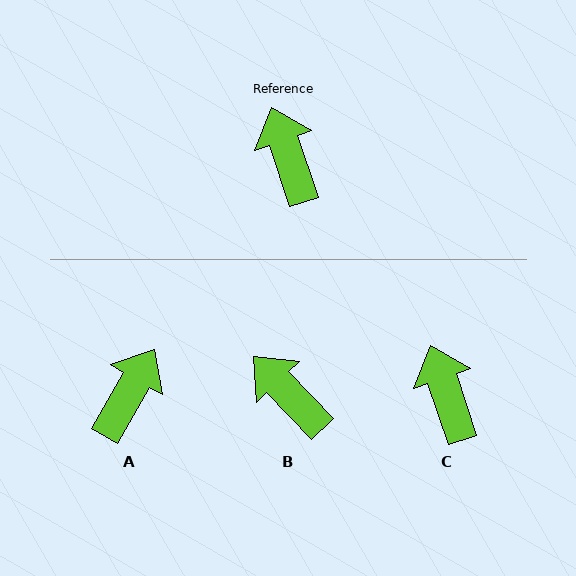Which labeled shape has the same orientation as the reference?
C.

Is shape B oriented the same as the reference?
No, it is off by about 25 degrees.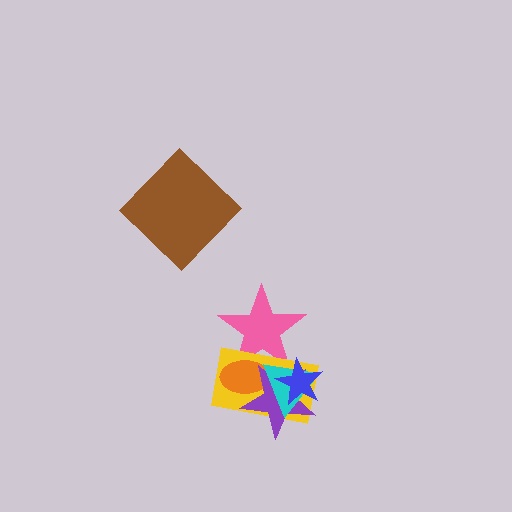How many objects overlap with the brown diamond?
0 objects overlap with the brown diamond.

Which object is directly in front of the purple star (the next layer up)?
The cyan triangle is directly in front of the purple star.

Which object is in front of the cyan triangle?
The blue star is in front of the cyan triangle.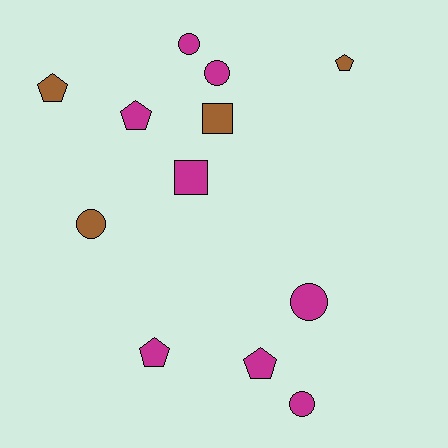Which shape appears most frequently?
Circle, with 5 objects.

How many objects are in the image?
There are 12 objects.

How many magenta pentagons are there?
There are 3 magenta pentagons.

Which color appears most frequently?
Magenta, with 8 objects.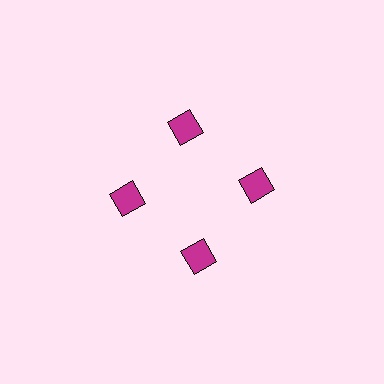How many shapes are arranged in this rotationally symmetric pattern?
There are 4 shapes, arranged in 4 groups of 1.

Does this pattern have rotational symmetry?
Yes, this pattern has 4-fold rotational symmetry. It looks the same after rotating 90 degrees around the center.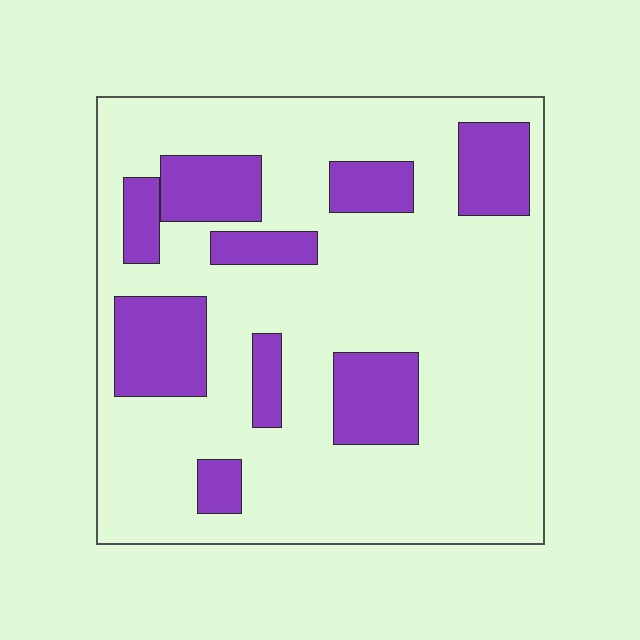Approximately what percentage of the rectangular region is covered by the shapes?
Approximately 25%.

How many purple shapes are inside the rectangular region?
9.